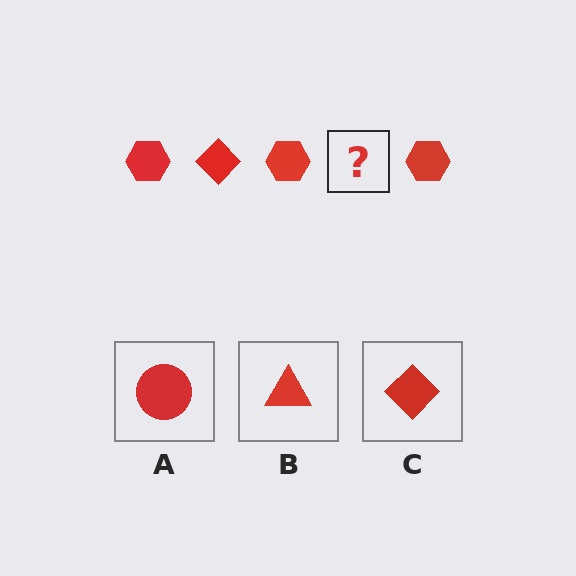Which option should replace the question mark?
Option C.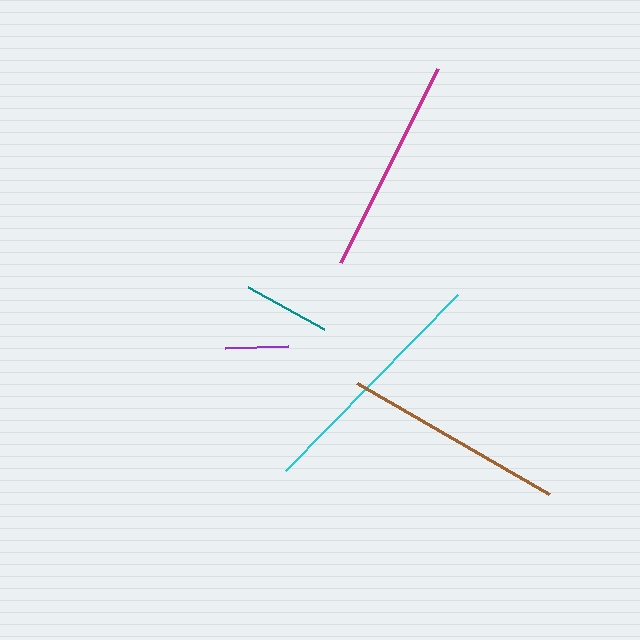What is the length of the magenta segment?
The magenta segment is approximately 217 pixels long.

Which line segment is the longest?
The cyan line is the longest at approximately 246 pixels.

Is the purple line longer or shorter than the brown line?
The brown line is longer than the purple line.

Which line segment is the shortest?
The purple line is the shortest at approximately 63 pixels.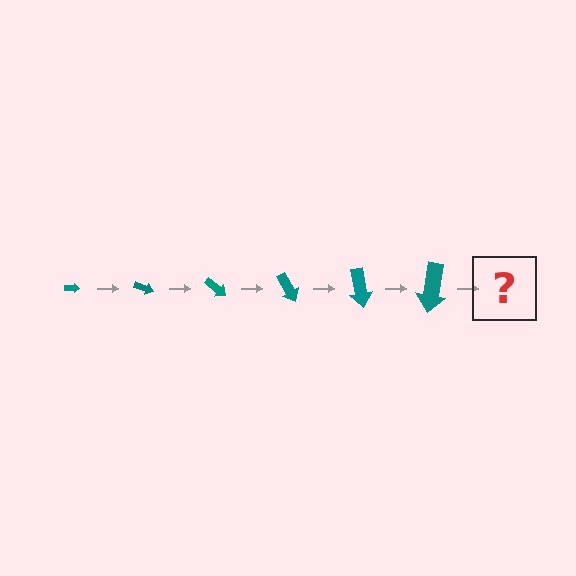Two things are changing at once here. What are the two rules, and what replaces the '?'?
The two rules are that the arrow grows larger each step and it rotates 20 degrees each step. The '?' should be an arrow, larger than the previous one and rotated 120 degrees from the start.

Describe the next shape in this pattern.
It should be an arrow, larger than the previous one and rotated 120 degrees from the start.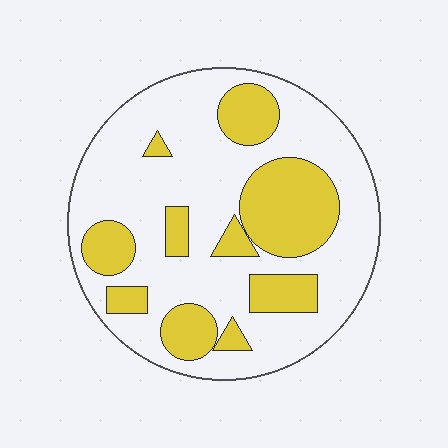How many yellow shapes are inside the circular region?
10.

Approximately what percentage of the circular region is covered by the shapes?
Approximately 30%.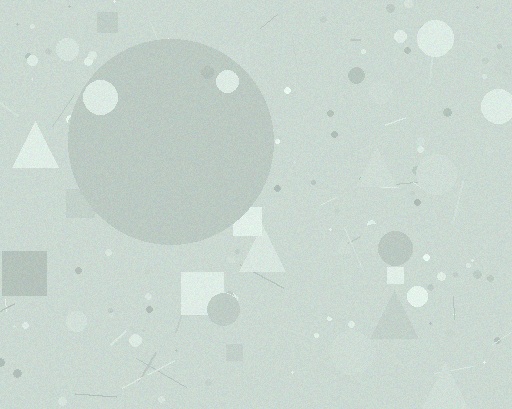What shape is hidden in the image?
A circle is hidden in the image.